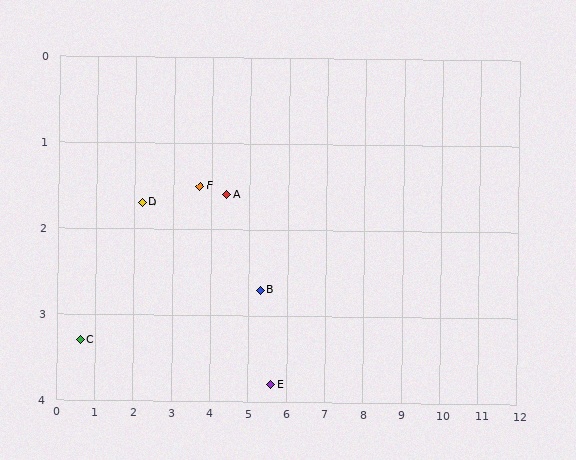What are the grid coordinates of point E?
Point E is at approximately (5.6, 3.8).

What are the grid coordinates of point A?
Point A is at approximately (4.4, 1.6).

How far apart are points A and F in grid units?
Points A and F are about 0.7 grid units apart.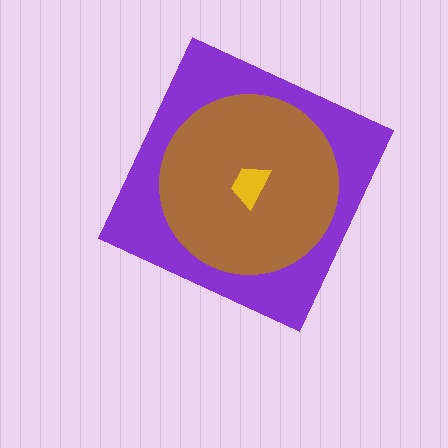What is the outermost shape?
The purple diamond.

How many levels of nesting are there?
3.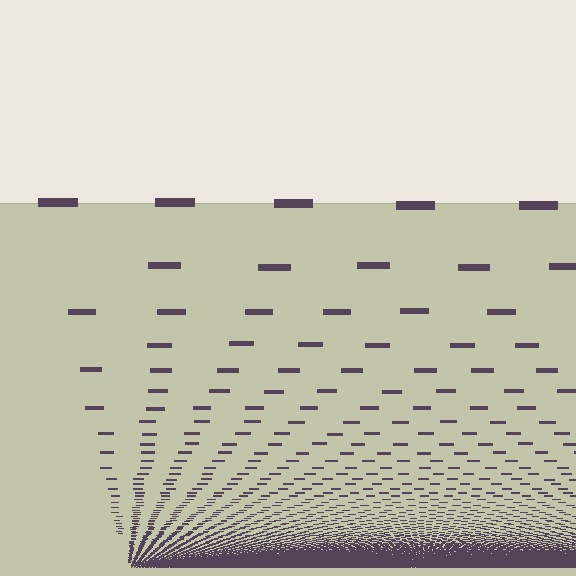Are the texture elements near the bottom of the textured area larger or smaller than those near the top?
Smaller. The gradient is inverted — elements near the bottom are smaller and denser.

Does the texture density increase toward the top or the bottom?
Density increases toward the bottom.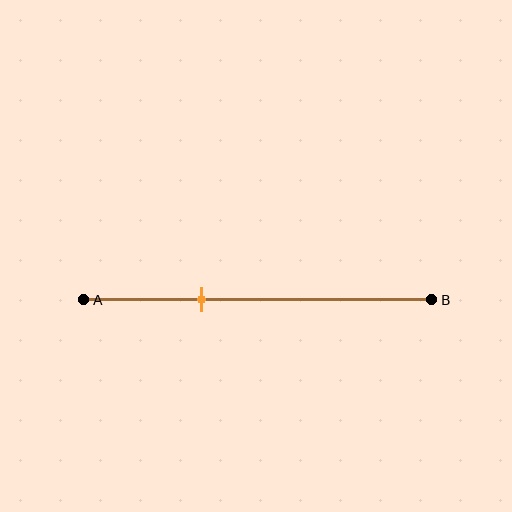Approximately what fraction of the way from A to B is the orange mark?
The orange mark is approximately 35% of the way from A to B.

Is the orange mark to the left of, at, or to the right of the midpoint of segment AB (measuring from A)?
The orange mark is to the left of the midpoint of segment AB.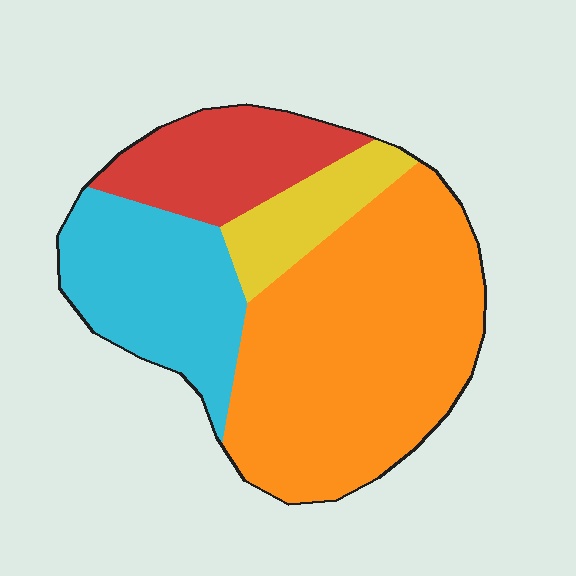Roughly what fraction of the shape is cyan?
Cyan covers about 25% of the shape.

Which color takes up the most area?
Orange, at roughly 50%.